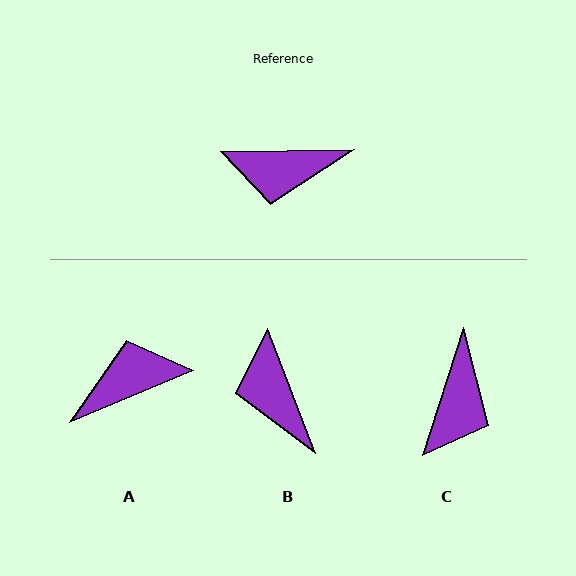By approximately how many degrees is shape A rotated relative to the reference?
Approximately 158 degrees clockwise.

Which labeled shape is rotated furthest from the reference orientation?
A, about 158 degrees away.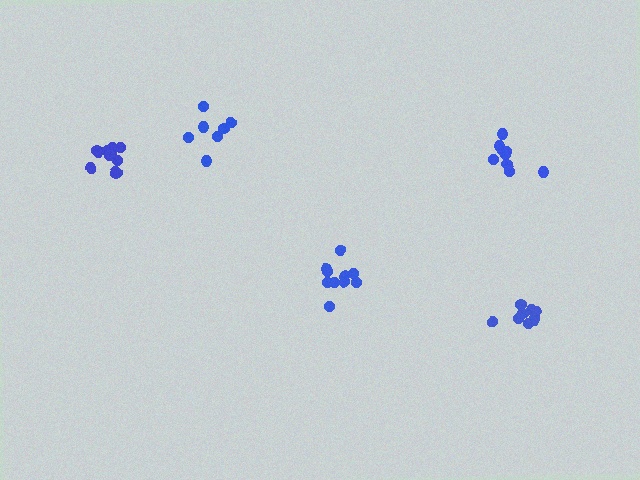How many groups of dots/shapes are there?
There are 5 groups.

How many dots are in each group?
Group 1: 9 dots, Group 2: 9 dots, Group 3: 12 dots, Group 4: 10 dots, Group 5: 7 dots (47 total).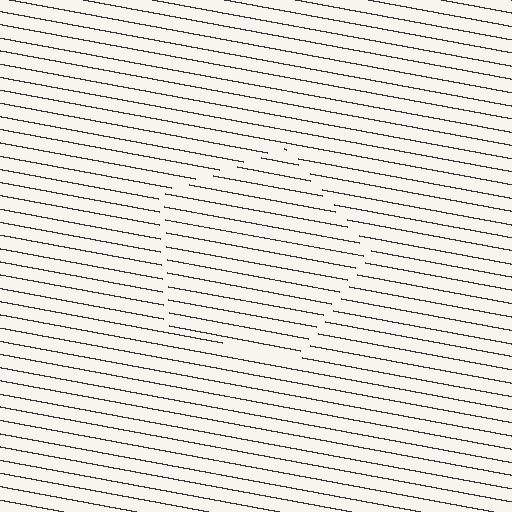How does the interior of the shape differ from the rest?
The interior of the shape contains the same grating, shifted by half a period — the contour is defined by the phase discontinuity where line-ends from the inner and outer gratings abut.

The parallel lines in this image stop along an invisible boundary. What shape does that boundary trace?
An illusory pentagon. The interior of the shape contains the same grating, shifted by half a period — the contour is defined by the phase discontinuity where line-ends from the inner and outer gratings abut.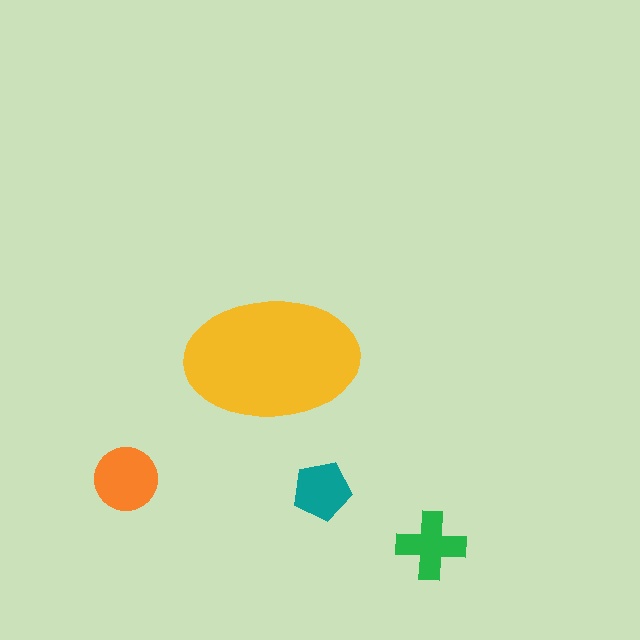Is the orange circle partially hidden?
No, the orange circle is fully visible.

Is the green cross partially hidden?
No, the green cross is fully visible.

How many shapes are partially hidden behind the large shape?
0 shapes are partially hidden.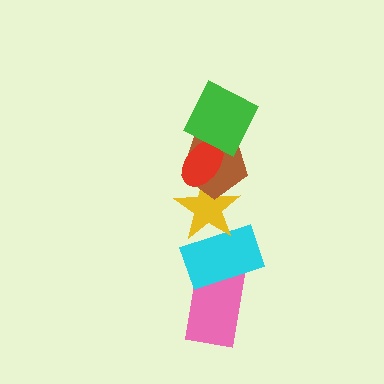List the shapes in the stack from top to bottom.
From top to bottom: the green square, the red ellipse, the brown pentagon, the yellow star, the cyan rectangle, the pink rectangle.